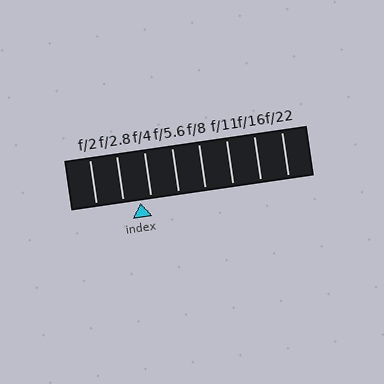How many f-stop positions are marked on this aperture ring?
There are 8 f-stop positions marked.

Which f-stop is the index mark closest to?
The index mark is closest to f/4.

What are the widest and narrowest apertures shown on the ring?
The widest aperture shown is f/2 and the narrowest is f/22.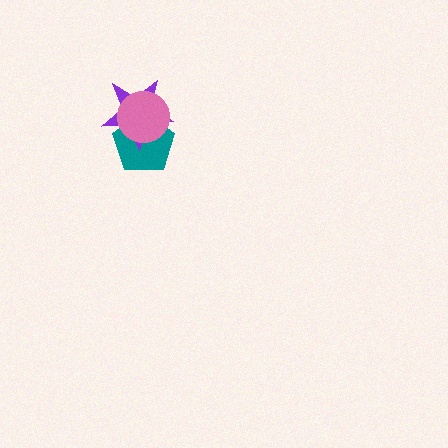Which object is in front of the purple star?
The pink circle is in front of the purple star.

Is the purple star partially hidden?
Yes, it is partially covered by another shape.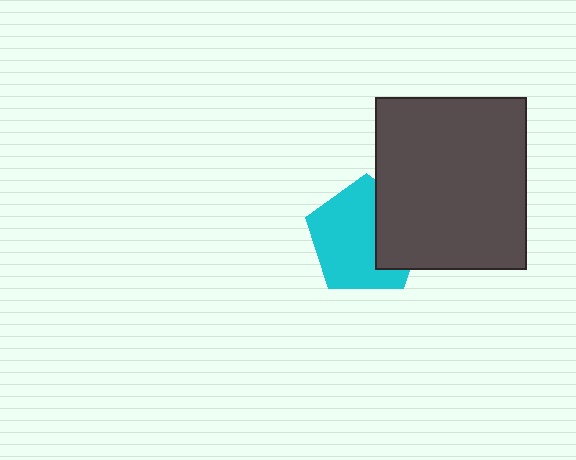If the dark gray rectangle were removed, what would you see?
You would see the complete cyan pentagon.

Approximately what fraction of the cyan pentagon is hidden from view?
Roughly 33% of the cyan pentagon is hidden behind the dark gray rectangle.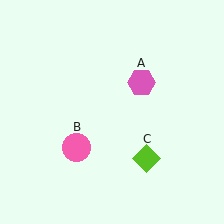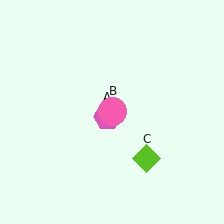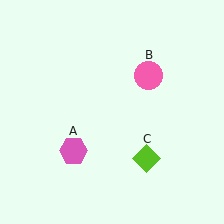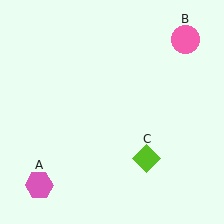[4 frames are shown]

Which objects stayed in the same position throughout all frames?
Lime diamond (object C) remained stationary.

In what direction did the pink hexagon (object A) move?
The pink hexagon (object A) moved down and to the left.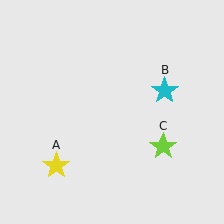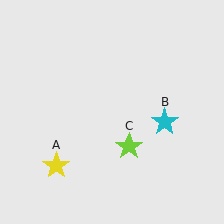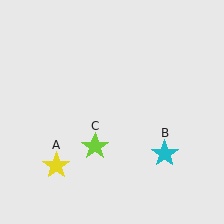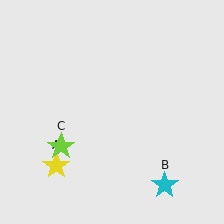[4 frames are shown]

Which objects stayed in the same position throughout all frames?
Yellow star (object A) remained stationary.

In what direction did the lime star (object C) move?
The lime star (object C) moved left.